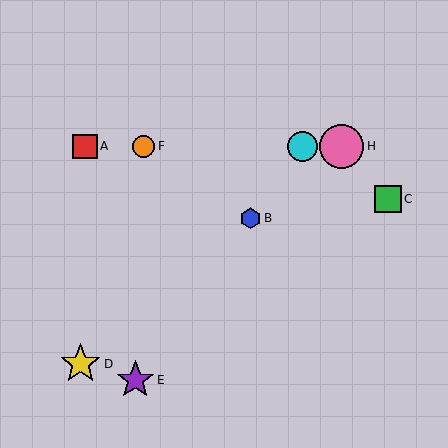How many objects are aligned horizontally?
4 objects (A, F, G, H) are aligned horizontally.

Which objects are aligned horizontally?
Objects A, F, G, H are aligned horizontally.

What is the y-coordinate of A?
Object A is at y≈146.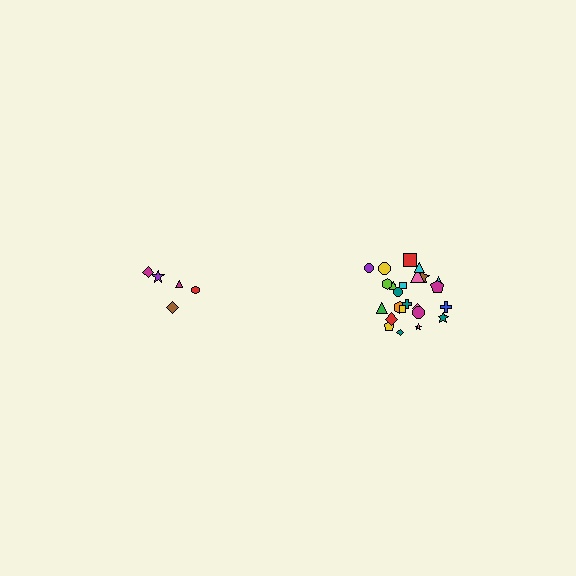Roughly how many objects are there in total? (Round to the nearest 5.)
Roughly 30 objects in total.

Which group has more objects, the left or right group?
The right group.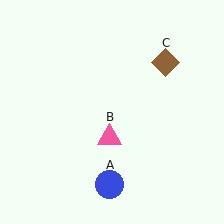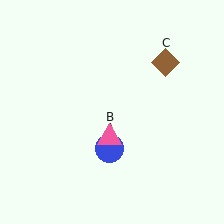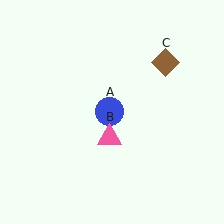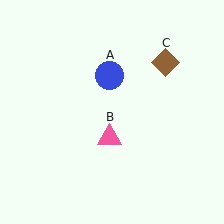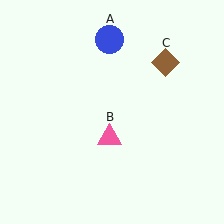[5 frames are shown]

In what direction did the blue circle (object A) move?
The blue circle (object A) moved up.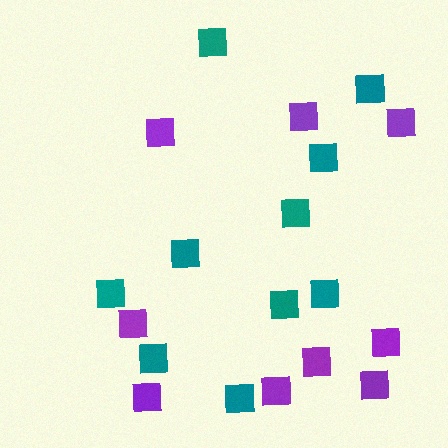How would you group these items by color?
There are 2 groups: one group of teal squares (10) and one group of purple squares (9).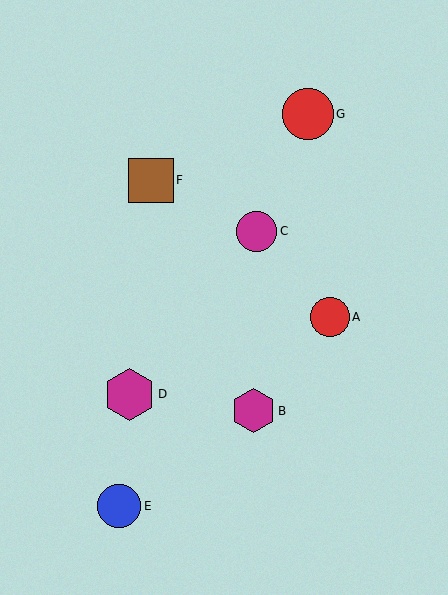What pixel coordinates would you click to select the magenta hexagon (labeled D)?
Click at (129, 394) to select the magenta hexagon D.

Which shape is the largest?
The red circle (labeled G) is the largest.